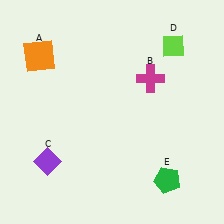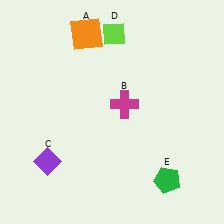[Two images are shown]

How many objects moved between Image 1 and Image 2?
3 objects moved between the two images.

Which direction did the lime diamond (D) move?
The lime diamond (D) moved left.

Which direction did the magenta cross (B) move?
The magenta cross (B) moved left.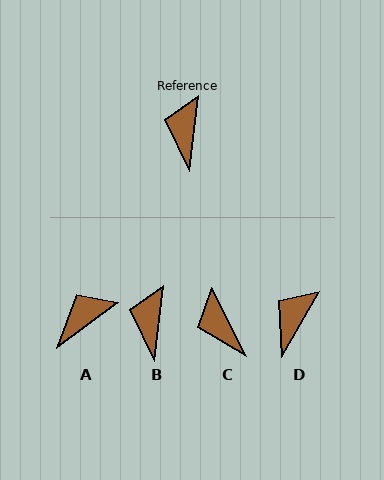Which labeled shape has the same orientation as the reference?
B.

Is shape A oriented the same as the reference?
No, it is off by about 46 degrees.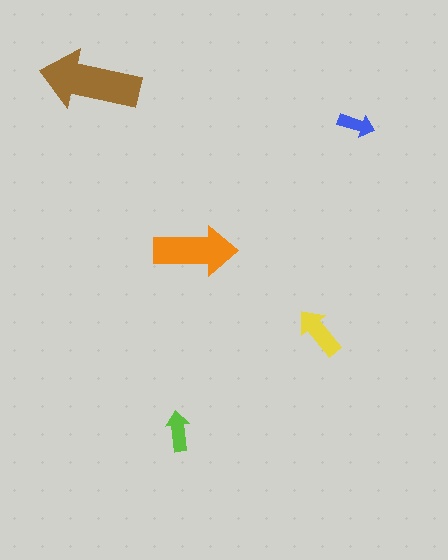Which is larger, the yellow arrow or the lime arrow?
The yellow one.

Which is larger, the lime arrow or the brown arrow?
The brown one.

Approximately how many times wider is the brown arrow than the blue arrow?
About 2.5 times wider.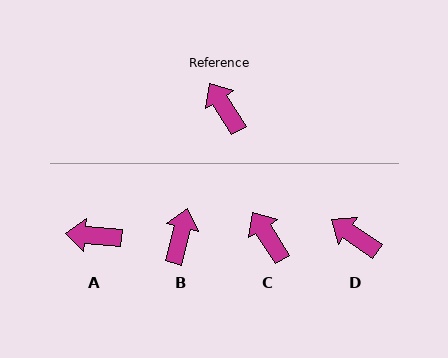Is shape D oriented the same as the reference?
No, it is off by about 23 degrees.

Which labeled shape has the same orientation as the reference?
C.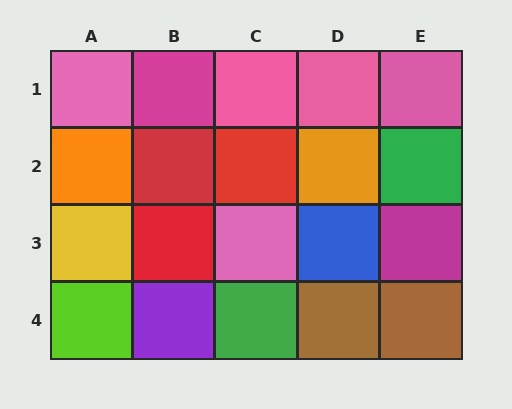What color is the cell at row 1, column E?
Pink.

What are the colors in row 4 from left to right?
Lime, purple, green, brown, brown.